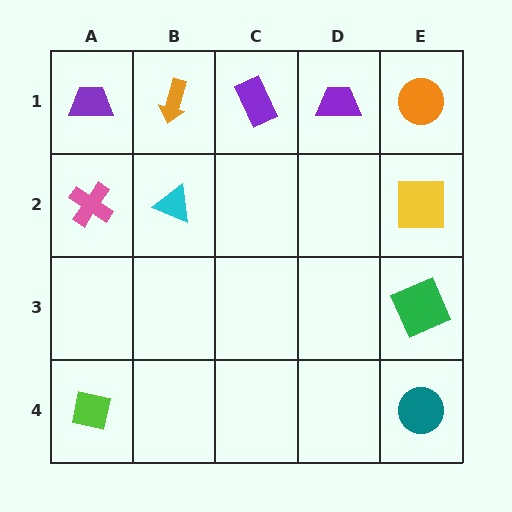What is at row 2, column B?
A cyan triangle.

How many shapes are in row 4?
2 shapes.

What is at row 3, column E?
A green square.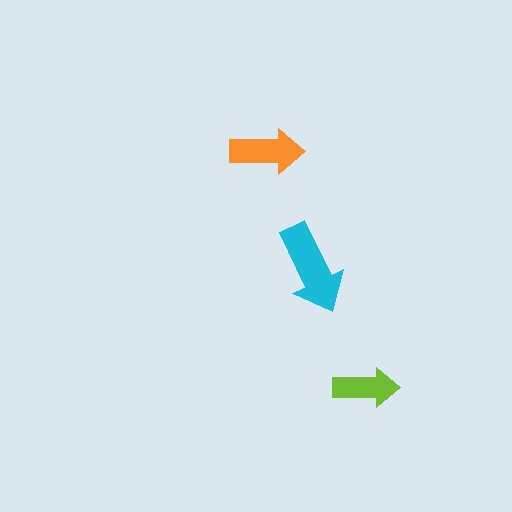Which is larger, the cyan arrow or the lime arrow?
The cyan one.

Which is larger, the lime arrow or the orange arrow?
The orange one.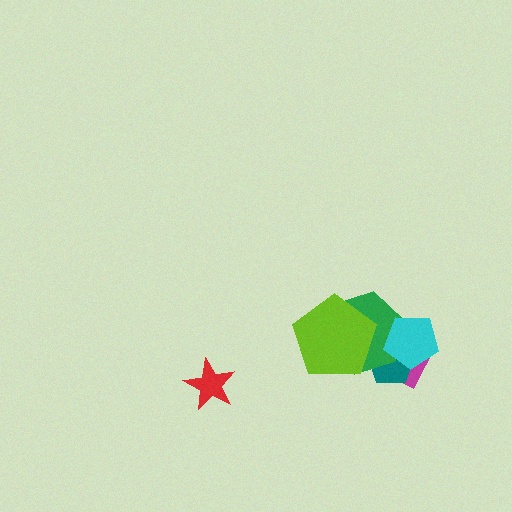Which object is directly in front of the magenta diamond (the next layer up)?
The teal pentagon is directly in front of the magenta diamond.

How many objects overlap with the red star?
0 objects overlap with the red star.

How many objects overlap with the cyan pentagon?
3 objects overlap with the cyan pentagon.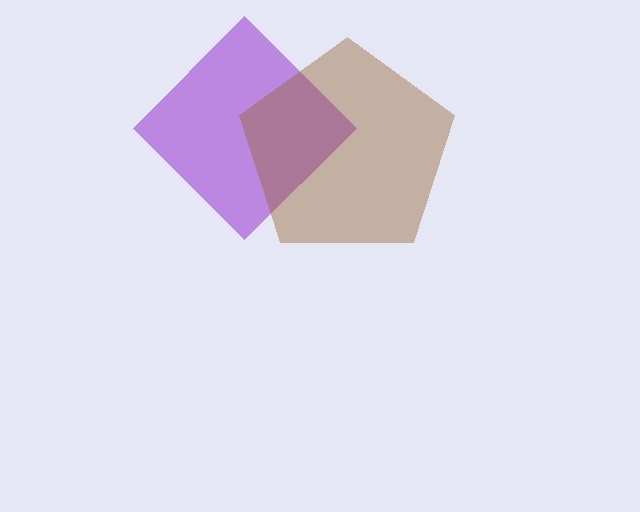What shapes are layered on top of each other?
The layered shapes are: a purple diamond, a brown pentagon.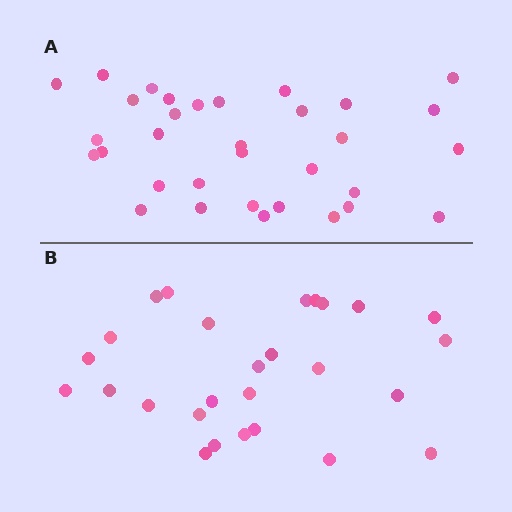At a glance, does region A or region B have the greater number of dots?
Region A (the top region) has more dots.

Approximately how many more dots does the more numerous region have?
Region A has about 6 more dots than region B.